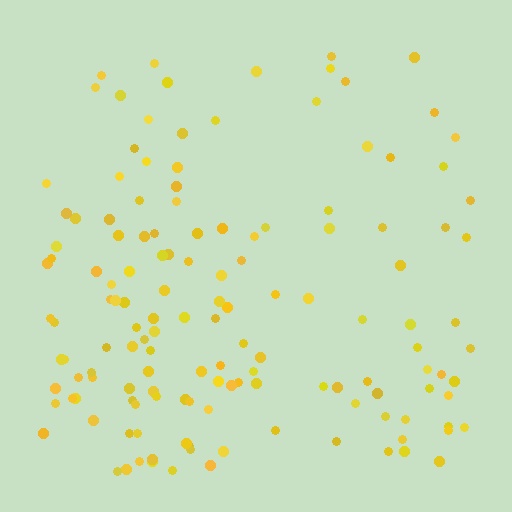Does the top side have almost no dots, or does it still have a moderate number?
Still a moderate number, just noticeably fewer than the bottom.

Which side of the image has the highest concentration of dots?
The bottom.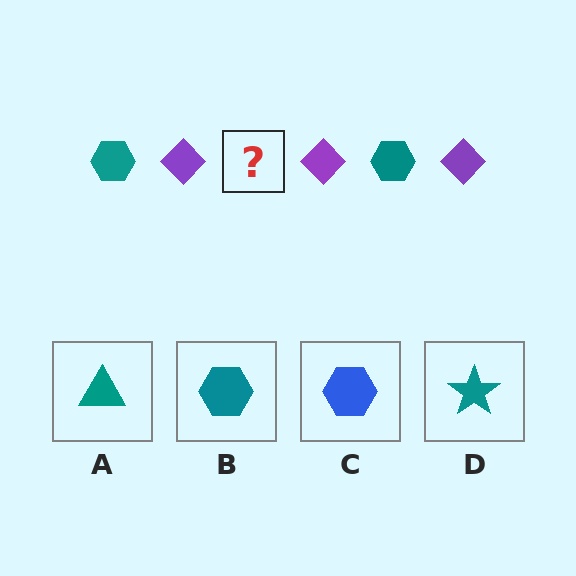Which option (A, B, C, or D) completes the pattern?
B.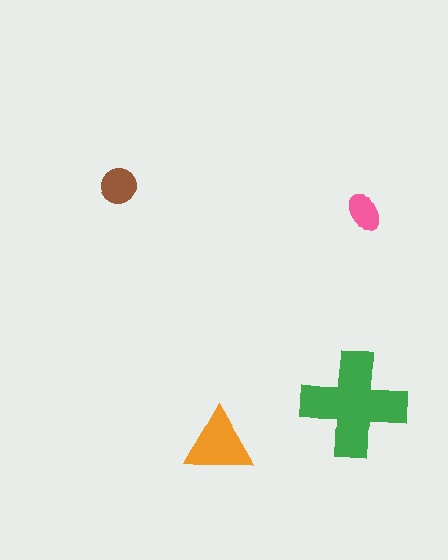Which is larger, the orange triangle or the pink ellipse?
The orange triangle.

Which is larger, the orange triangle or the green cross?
The green cross.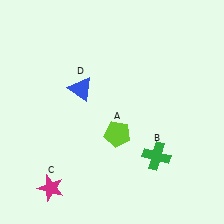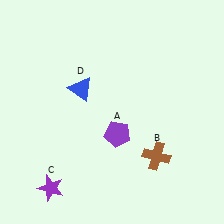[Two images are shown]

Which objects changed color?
A changed from lime to purple. B changed from green to brown. C changed from magenta to purple.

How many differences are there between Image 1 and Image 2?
There are 3 differences between the two images.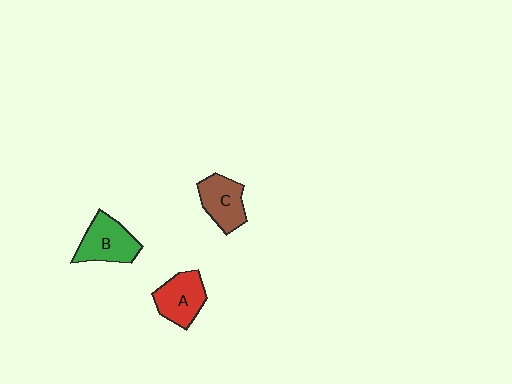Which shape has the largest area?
Shape B (green).